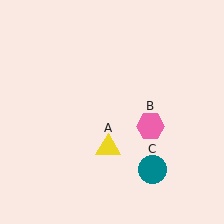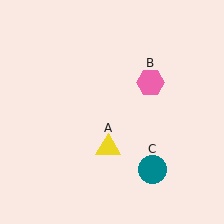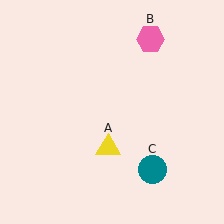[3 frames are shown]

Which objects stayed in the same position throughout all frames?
Yellow triangle (object A) and teal circle (object C) remained stationary.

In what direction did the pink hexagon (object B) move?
The pink hexagon (object B) moved up.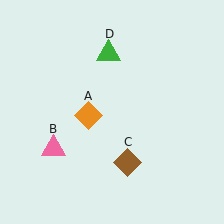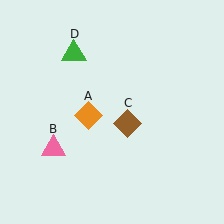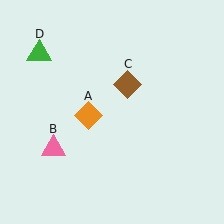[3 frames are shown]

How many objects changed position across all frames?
2 objects changed position: brown diamond (object C), green triangle (object D).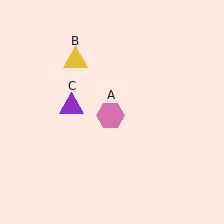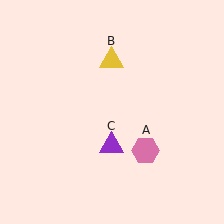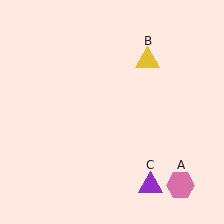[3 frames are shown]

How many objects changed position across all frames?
3 objects changed position: pink hexagon (object A), yellow triangle (object B), purple triangle (object C).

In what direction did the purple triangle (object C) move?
The purple triangle (object C) moved down and to the right.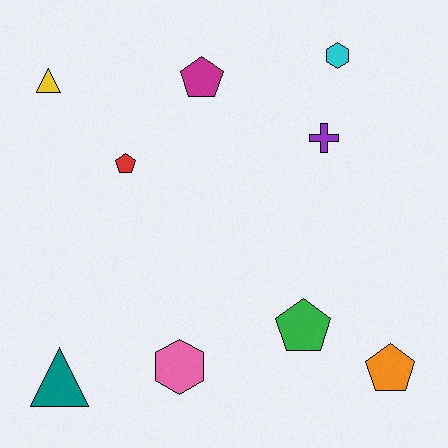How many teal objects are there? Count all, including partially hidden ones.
There is 1 teal object.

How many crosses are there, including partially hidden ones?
There is 1 cross.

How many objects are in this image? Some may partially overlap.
There are 9 objects.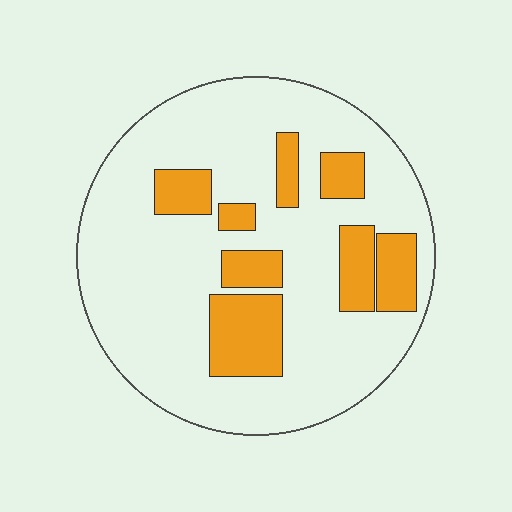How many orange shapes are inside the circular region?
8.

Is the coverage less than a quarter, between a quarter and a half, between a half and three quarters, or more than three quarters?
Less than a quarter.